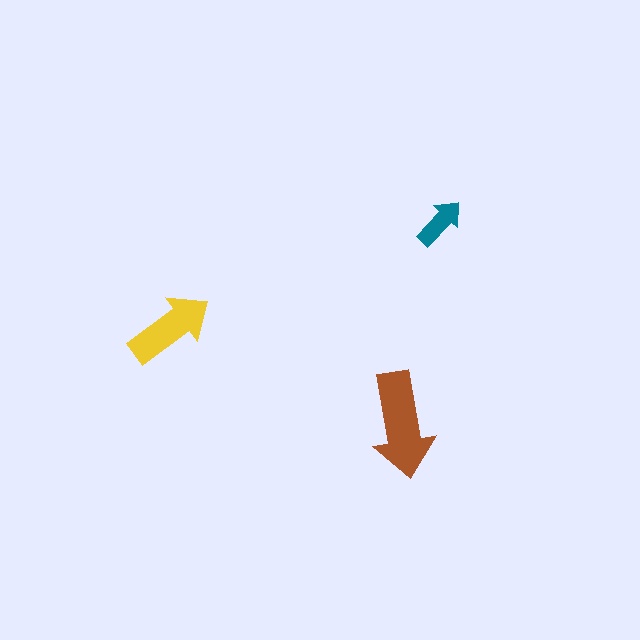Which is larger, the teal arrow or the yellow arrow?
The yellow one.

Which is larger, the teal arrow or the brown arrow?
The brown one.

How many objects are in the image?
There are 3 objects in the image.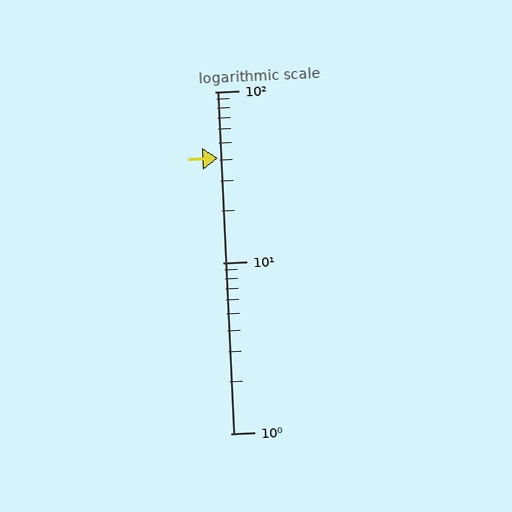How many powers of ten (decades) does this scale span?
The scale spans 2 decades, from 1 to 100.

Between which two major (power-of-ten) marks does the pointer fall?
The pointer is between 10 and 100.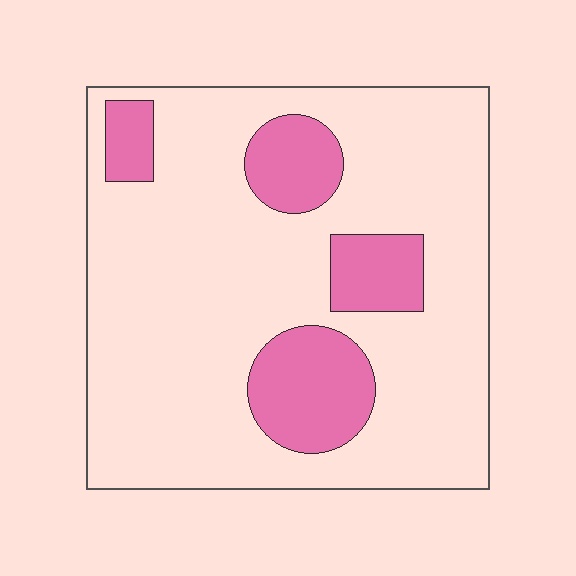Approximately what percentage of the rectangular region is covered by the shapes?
Approximately 20%.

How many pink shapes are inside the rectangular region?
4.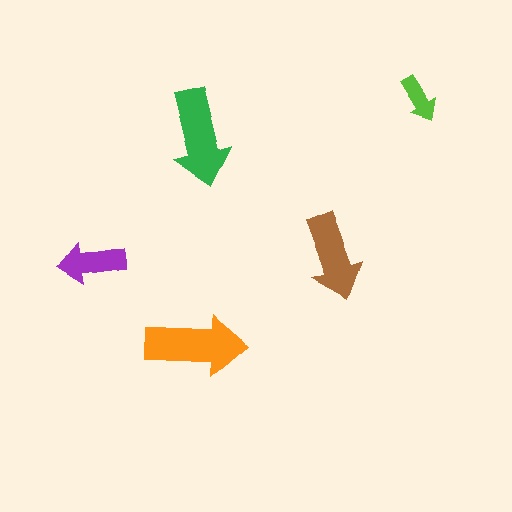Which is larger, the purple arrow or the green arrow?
The green one.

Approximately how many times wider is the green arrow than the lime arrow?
About 2 times wider.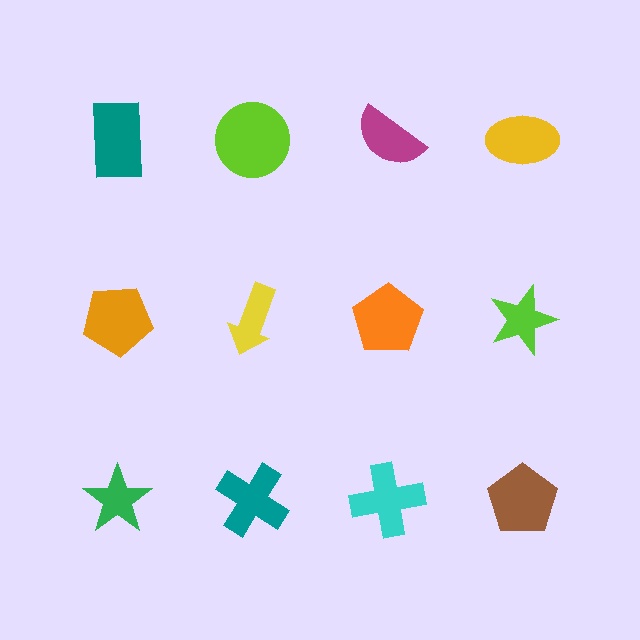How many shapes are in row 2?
4 shapes.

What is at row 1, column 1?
A teal rectangle.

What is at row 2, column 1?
An orange pentagon.